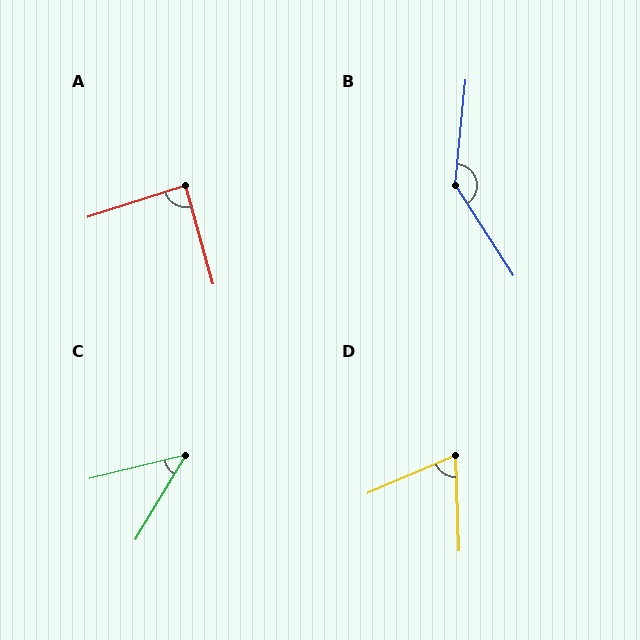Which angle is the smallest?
C, at approximately 45 degrees.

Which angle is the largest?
B, at approximately 141 degrees.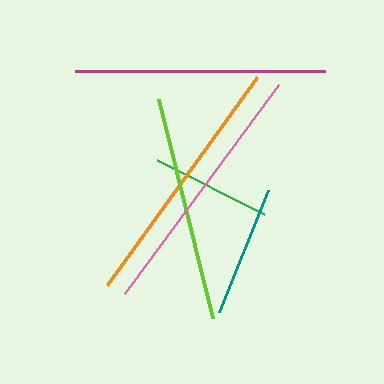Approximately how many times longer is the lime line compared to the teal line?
The lime line is approximately 1.7 times the length of the teal line.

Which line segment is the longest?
The pink line is the longest at approximately 260 pixels.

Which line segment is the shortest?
The green line is the shortest at approximately 119 pixels.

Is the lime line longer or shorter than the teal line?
The lime line is longer than the teal line.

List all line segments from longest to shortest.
From longest to shortest: pink, orange, magenta, lime, teal, green.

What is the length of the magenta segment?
The magenta segment is approximately 250 pixels long.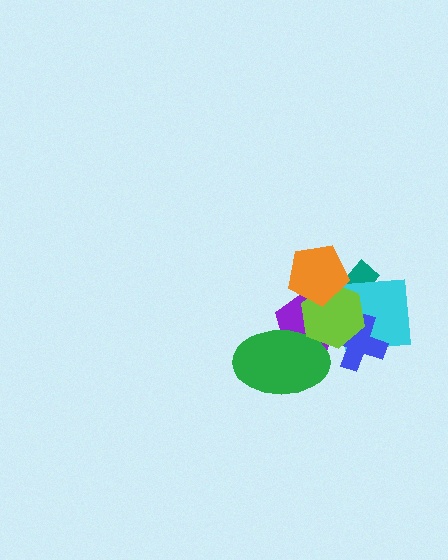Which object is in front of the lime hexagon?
The orange pentagon is in front of the lime hexagon.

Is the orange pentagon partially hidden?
No, no other shape covers it.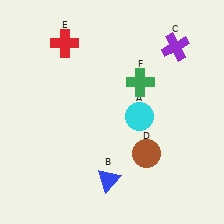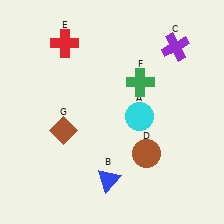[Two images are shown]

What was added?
A brown diamond (G) was added in Image 2.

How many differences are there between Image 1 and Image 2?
There is 1 difference between the two images.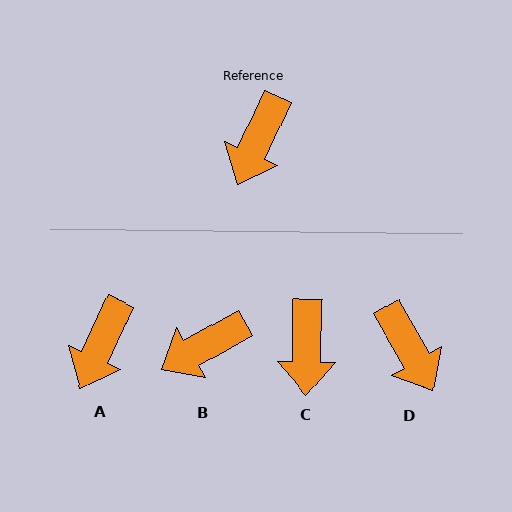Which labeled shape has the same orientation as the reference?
A.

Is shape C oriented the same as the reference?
No, it is off by about 24 degrees.